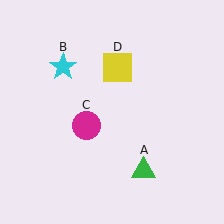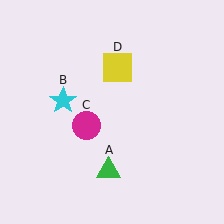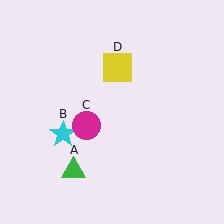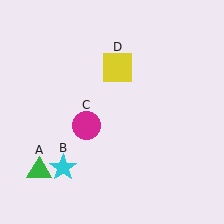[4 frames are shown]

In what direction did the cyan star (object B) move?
The cyan star (object B) moved down.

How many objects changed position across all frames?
2 objects changed position: green triangle (object A), cyan star (object B).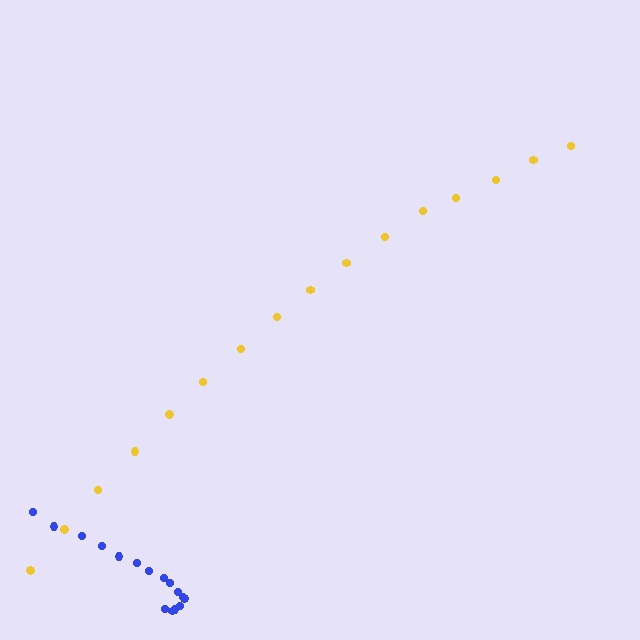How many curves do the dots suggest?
There are 2 distinct paths.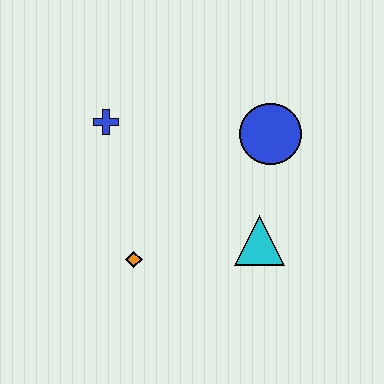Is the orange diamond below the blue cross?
Yes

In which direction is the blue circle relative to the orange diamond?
The blue circle is to the right of the orange diamond.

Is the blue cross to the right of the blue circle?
No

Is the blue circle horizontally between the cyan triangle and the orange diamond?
No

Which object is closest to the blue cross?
The orange diamond is closest to the blue cross.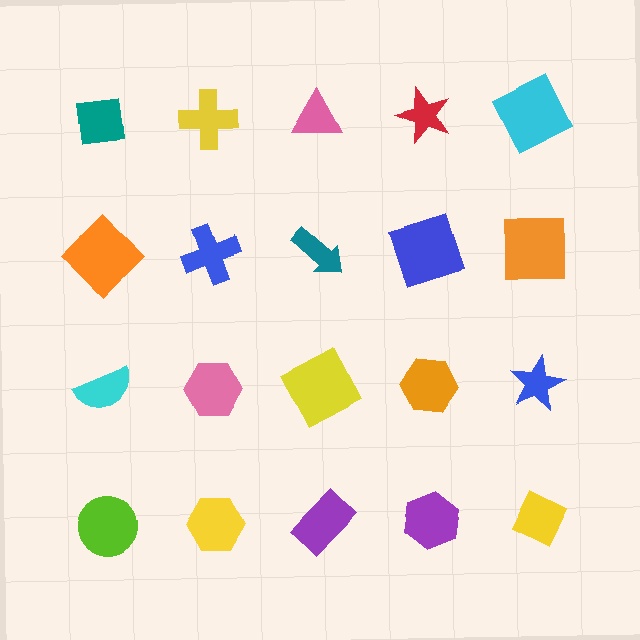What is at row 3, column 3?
A yellow square.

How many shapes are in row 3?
5 shapes.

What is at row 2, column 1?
An orange diamond.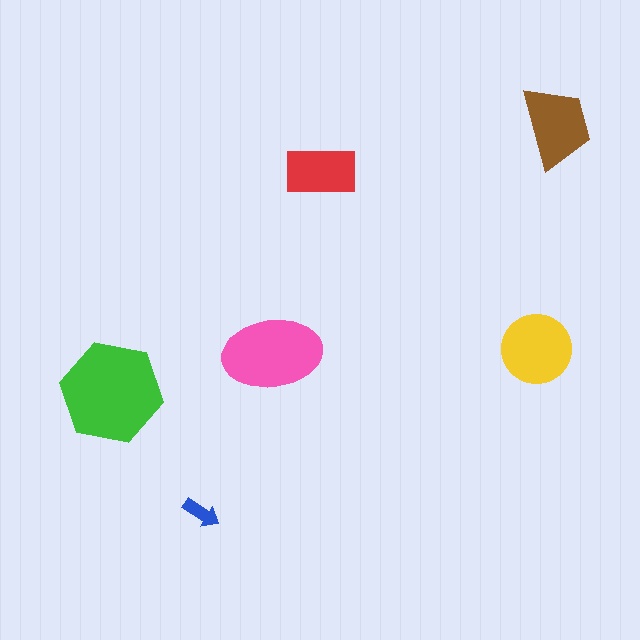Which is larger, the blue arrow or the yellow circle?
The yellow circle.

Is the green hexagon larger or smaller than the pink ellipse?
Larger.